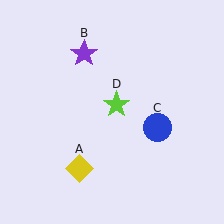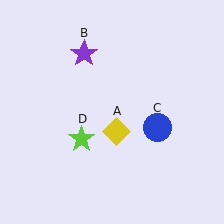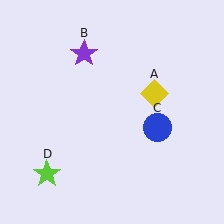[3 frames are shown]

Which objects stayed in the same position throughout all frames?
Purple star (object B) and blue circle (object C) remained stationary.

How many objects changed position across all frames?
2 objects changed position: yellow diamond (object A), lime star (object D).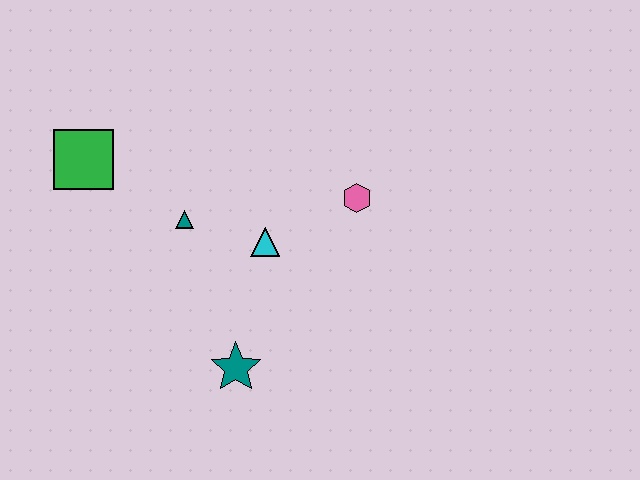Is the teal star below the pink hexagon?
Yes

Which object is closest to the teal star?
The cyan triangle is closest to the teal star.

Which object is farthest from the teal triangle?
The pink hexagon is farthest from the teal triangle.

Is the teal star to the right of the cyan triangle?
No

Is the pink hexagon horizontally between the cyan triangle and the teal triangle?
No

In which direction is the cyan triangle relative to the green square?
The cyan triangle is to the right of the green square.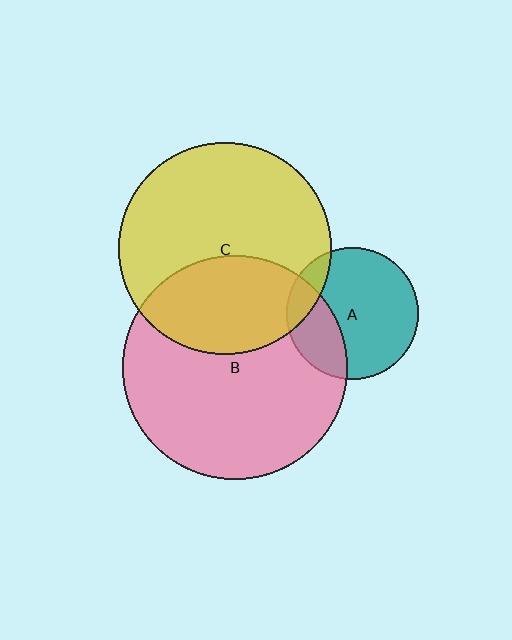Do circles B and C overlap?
Yes.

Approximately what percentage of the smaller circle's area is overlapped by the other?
Approximately 35%.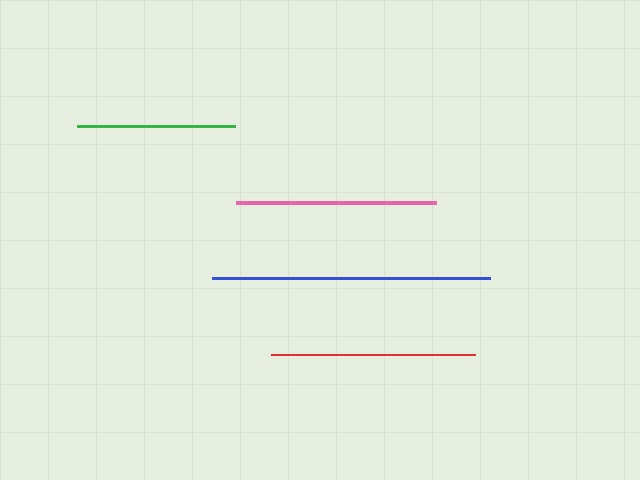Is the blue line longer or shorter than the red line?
The blue line is longer than the red line.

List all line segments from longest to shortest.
From longest to shortest: blue, red, pink, green.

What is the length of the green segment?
The green segment is approximately 158 pixels long.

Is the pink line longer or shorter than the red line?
The red line is longer than the pink line.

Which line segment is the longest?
The blue line is the longest at approximately 278 pixels.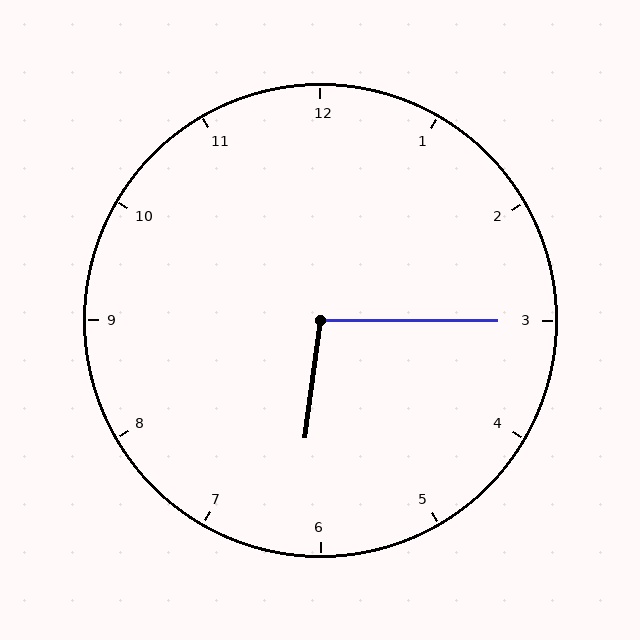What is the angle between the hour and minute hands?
Approximately 98 degrees.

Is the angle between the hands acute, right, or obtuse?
It is obtuse.